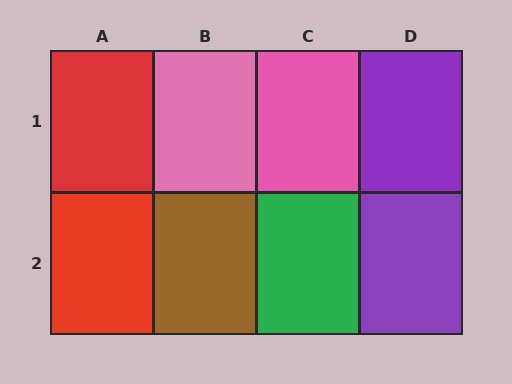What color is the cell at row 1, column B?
Pink.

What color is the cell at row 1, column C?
Pink.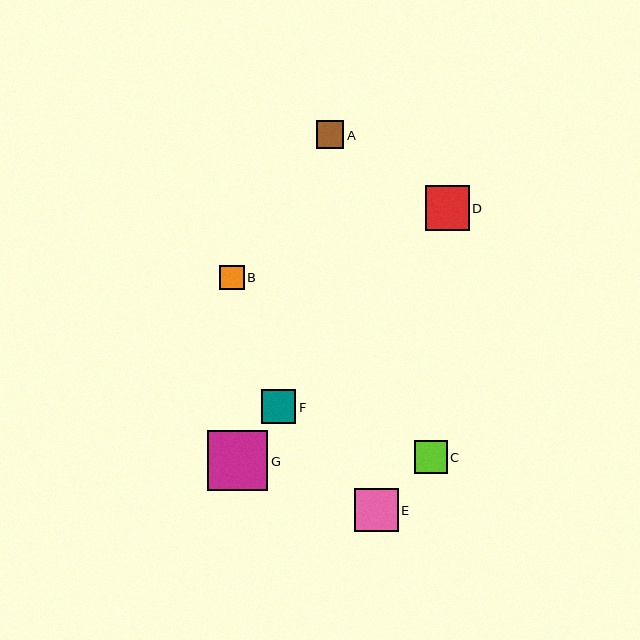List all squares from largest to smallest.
From largest to smallest: G, D, E, F, C, A, B.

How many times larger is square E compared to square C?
Square E is approximately 1.3 times the size of square C.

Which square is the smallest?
Square B is the smallest with a size of approximately 25 pixels.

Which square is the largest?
Square G is the largest with a size of approximately 60 pixels.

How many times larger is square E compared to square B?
Square E is approximately 1.7 times the size of square B.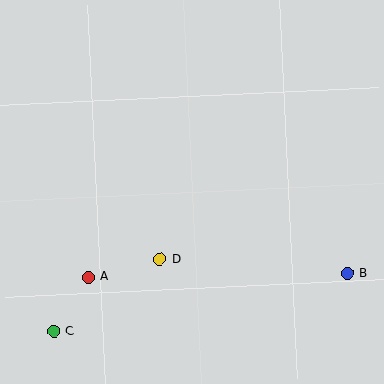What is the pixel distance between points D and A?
The distance between D and A is 74 pixels.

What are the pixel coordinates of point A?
Point A is at (88, 277).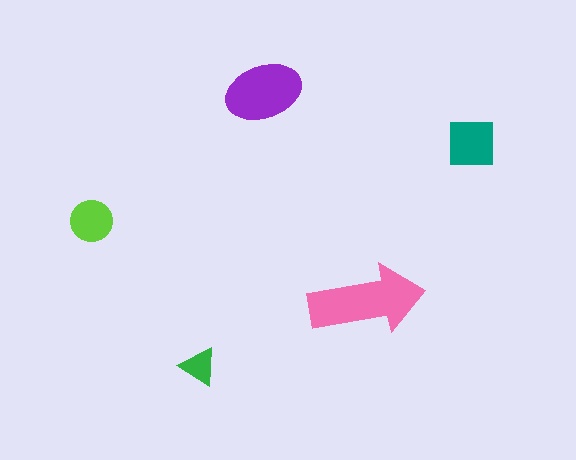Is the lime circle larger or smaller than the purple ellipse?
Smaller.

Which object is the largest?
The pink arrow.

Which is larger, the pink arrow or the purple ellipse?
The pink arrow.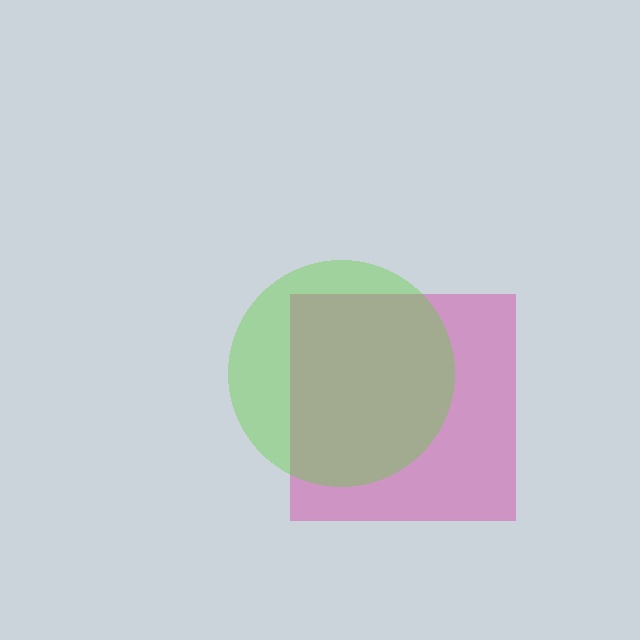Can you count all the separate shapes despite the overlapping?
Yes, there are 2 separate shapes.